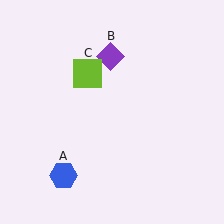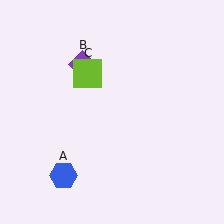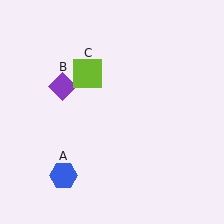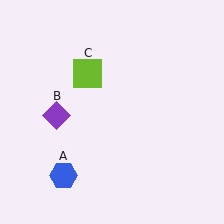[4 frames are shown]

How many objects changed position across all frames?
1 object changed position: purple diamond (object B).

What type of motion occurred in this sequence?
The purple diamond (object B) rotated counterclockwise around the center of the scene.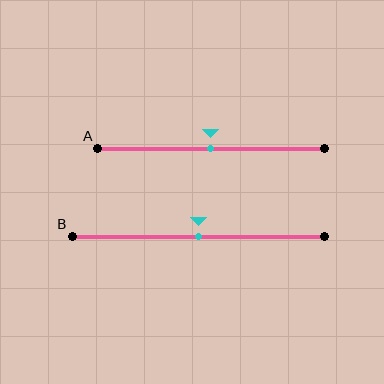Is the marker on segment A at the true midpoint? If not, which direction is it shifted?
Yes, the marker on segment A is at the true midpoint.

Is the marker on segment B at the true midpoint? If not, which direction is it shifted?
Yes, the marker on segment B is at the true midpoint.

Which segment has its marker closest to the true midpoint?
Segment A has its marker closest to the true midpoint.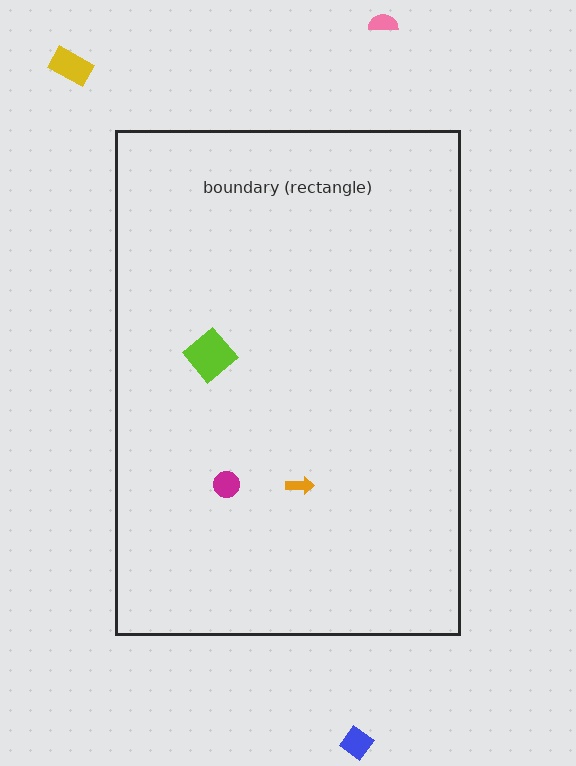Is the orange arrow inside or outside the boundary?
Inside.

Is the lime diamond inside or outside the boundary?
Inside.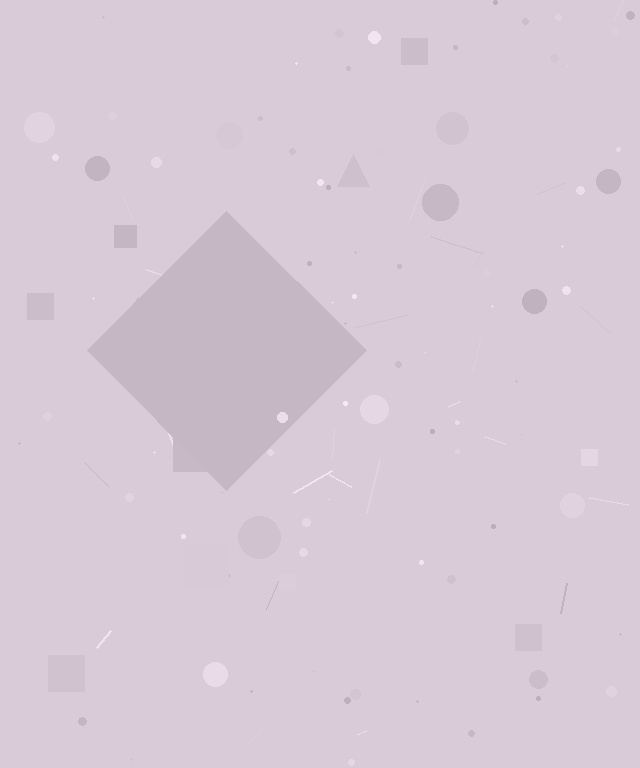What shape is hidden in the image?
A diamond is hidden in the image.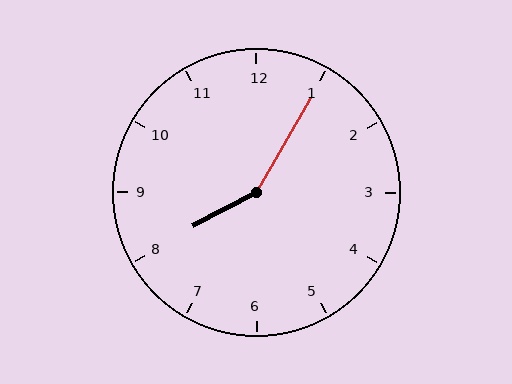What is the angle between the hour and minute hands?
Approximately 148 degrees.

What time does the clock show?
8:05.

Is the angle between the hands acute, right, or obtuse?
It is obtuse.